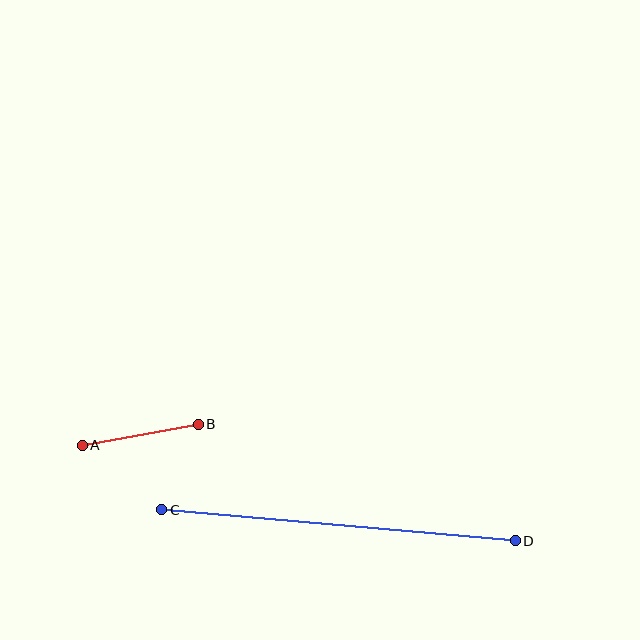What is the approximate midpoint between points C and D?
The midpoint is at approximately (339, 525) pixels.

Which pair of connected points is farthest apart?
Points C and D are farthest apart.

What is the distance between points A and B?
The distance is approximately 118 pixels.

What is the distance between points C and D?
The distance is approximately 355 pixels.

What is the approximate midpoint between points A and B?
The midpoint is at approximately (140, 435) pixels.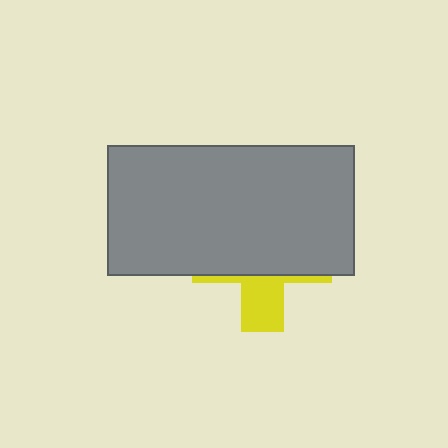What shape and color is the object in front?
The object in front is a gray rectangle.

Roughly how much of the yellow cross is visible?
A small part of it is visible (roughly 31%).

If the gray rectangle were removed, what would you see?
You would see the complete yellow cross.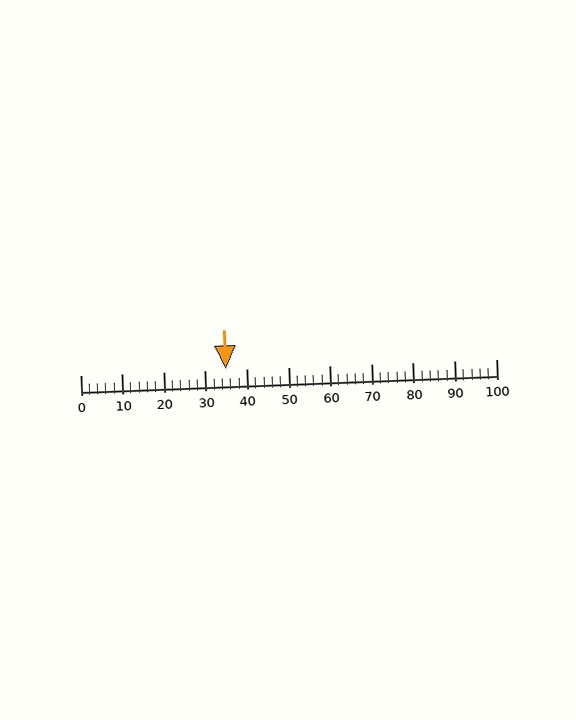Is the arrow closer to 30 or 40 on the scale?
The arrow is closer to 30.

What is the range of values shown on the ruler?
The ruler shows values from 0 to 100.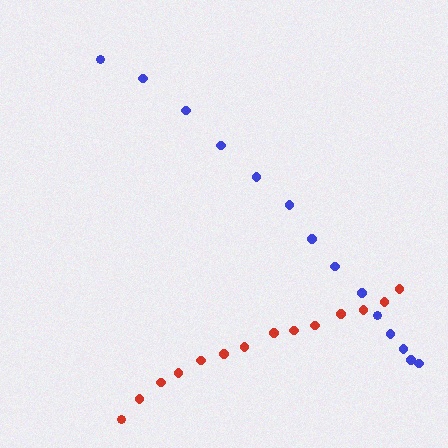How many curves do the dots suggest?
There are 2 distinct paths.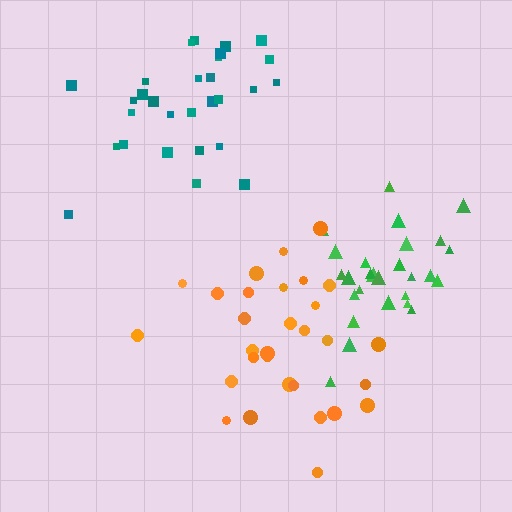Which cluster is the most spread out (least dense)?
Orange.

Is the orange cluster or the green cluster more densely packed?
Green.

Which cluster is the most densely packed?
Green.